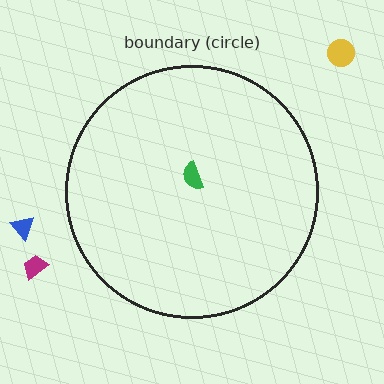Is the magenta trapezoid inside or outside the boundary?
Outside.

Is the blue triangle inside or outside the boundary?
Outside.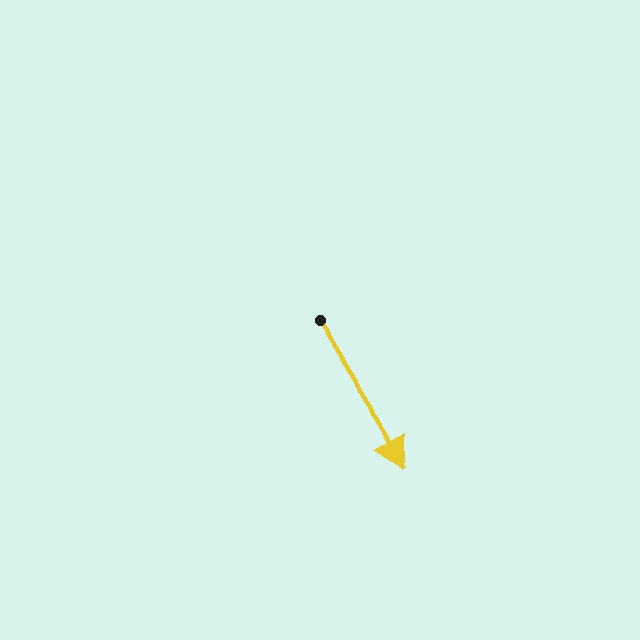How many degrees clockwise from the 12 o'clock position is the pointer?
Approximately 148 degrees.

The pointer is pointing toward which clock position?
Roughly 5 o'clock.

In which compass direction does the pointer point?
Southeast.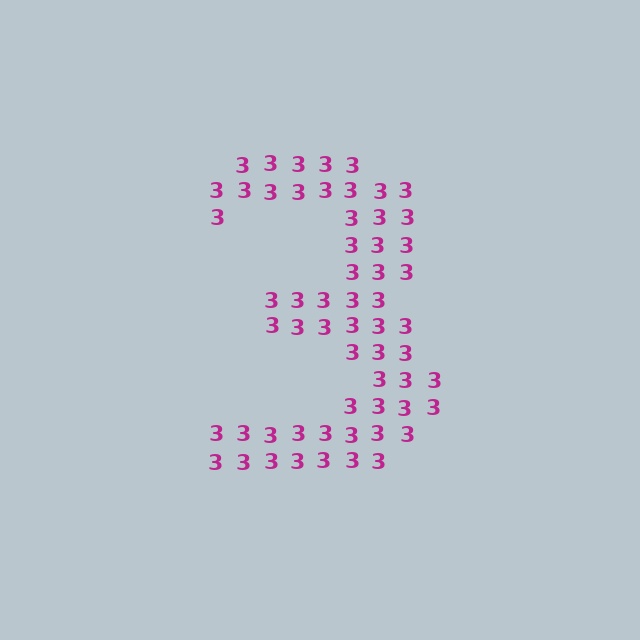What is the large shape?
The large shape is the digit 3.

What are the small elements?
The small elements are digit 3's.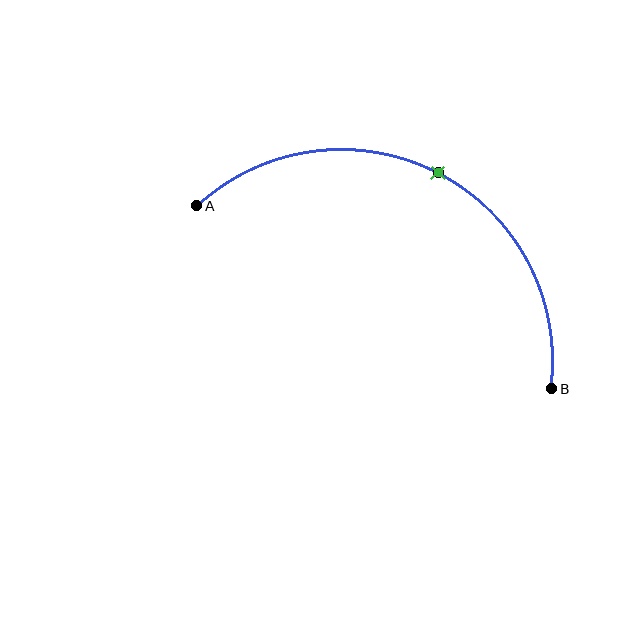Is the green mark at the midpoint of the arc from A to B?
Yes. The green mark lies on the arc at equal arc-length from both A and B — it is the arc midpoint.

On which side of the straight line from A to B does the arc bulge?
The arc bulges above the straight line connecting A and B.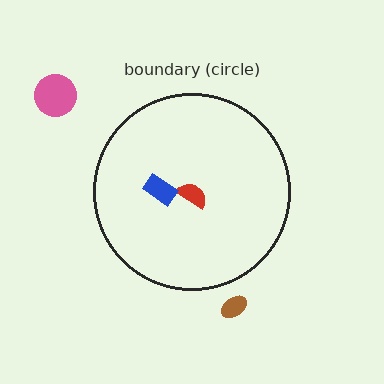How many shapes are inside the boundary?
2 inside, 2 outside.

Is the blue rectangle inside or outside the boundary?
Inside.